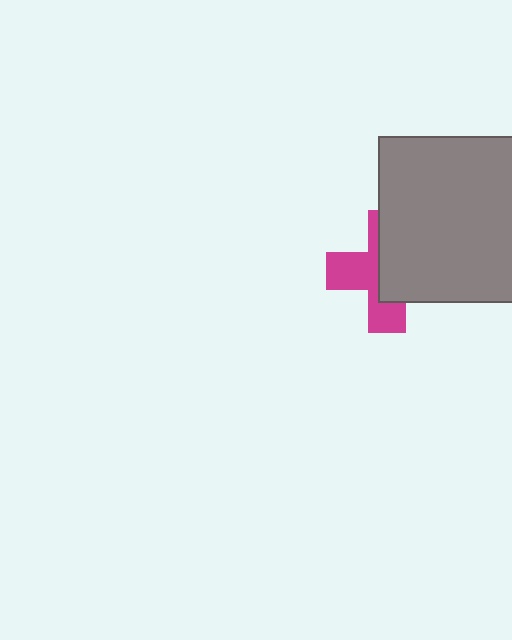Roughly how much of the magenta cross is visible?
About half of it is visible (roughly 47%).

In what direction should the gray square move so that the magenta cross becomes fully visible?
The gray square should move right. That is the shortest direction to clear the overlap and leave the magenta cross fully visible.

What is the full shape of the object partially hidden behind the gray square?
The partially hidden object is a magenta cross.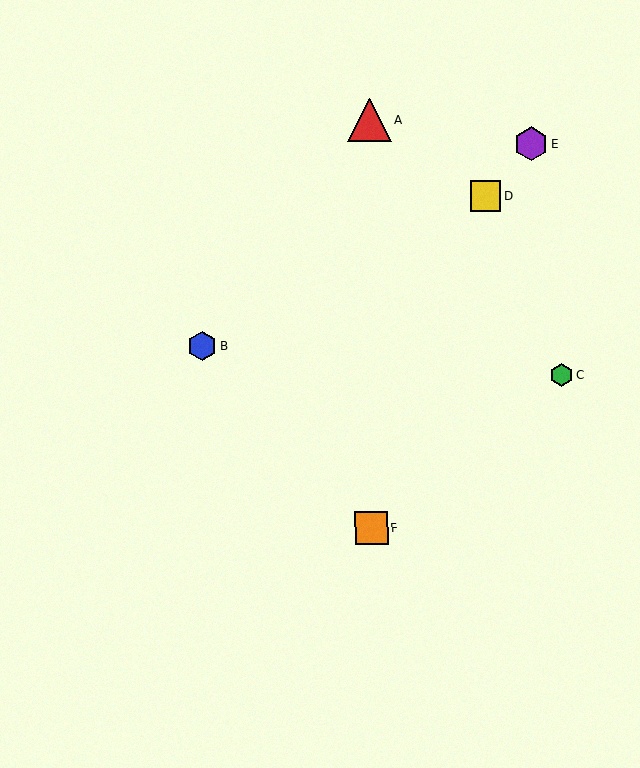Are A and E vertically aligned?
No, A is at x≈370 and E is at x≈531.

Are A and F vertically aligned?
Yes, both are at x≈370.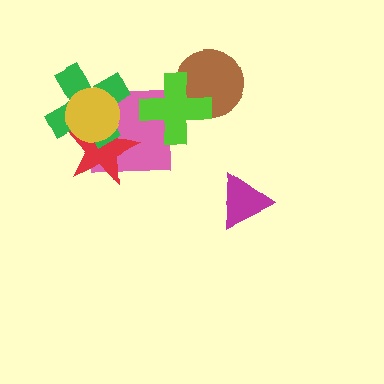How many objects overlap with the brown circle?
1 object overlaps with the brown circle.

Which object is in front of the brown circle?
The lime cross is in front of the brown circle.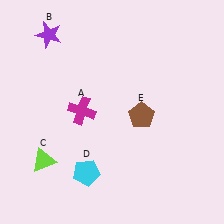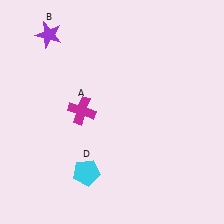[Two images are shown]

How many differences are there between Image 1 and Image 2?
There are 2 differences between the two images.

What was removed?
The lime triangle (C), the brown pentagon (E) were removed in Image 2.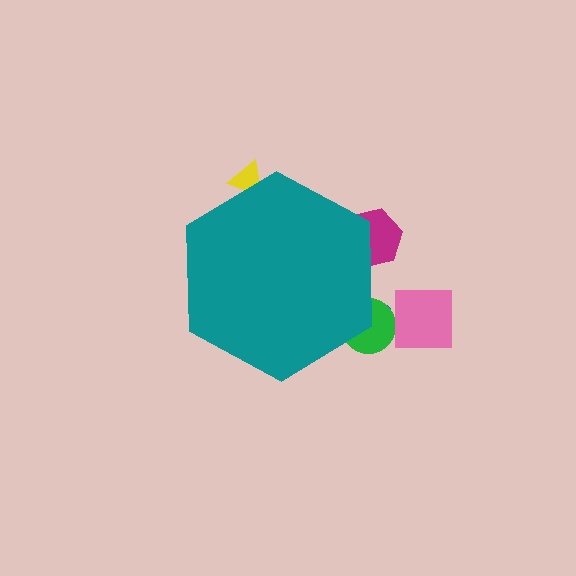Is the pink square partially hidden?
No, the pink square is fully visible.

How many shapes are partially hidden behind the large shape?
4 shapes are partially hidden.